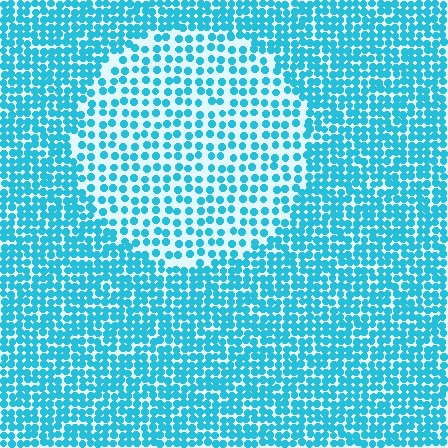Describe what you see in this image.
The image contains small cyan elements arranged at two different densities. A circle-shaped region is visible where the elements are less densely packed than the surrounding area.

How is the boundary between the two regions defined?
The boundary is defined by a change in element density (approximately 1.9x ratio). All elements are the same color, size, and shape.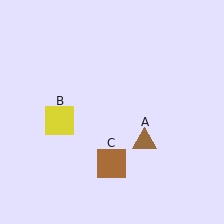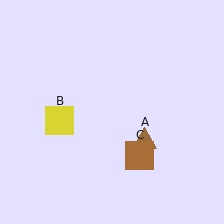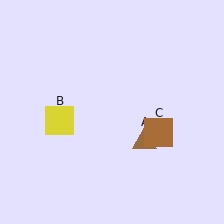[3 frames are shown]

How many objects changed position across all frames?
1 object changed position: brown square (object C).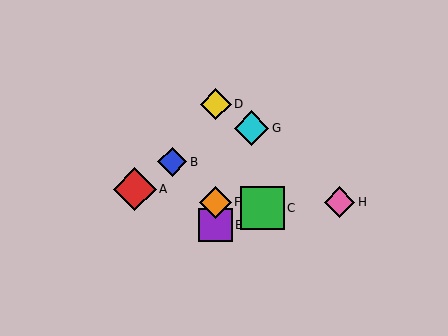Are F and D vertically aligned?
Yes, both are at x≈216.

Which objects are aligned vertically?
Objects D, E, F are aligned vertically.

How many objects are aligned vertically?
3 objects (D, E, F) are aligned vertically.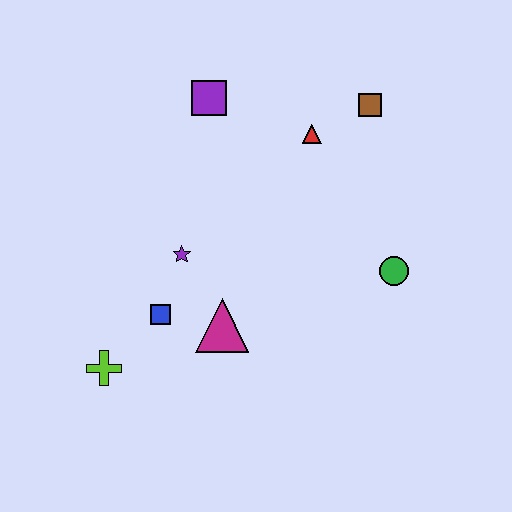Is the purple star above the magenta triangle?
Yes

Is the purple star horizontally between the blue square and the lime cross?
No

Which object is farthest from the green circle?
The lime cross is farthest from the green circle.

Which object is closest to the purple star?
The blue square is closest to the purple star.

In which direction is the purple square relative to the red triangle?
The purple square is to the left of the red triangle.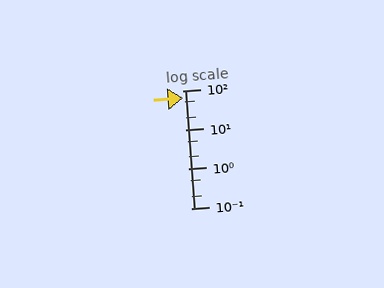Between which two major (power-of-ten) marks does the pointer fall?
The pointer is between 10 and 100.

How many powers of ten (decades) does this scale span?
The scale spans 3 decades, from 0.1 to 100.